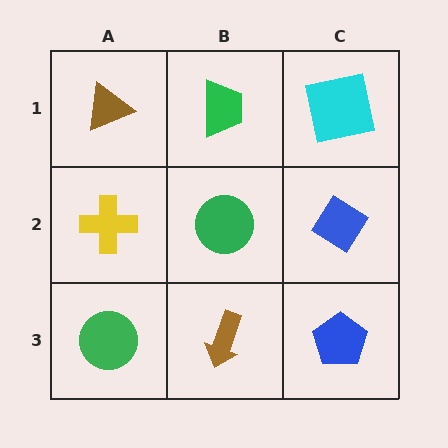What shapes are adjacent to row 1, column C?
A blue diamond (row 2, column C), a green trapezoid (row 1, column B).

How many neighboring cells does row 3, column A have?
2.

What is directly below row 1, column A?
A yellow cross.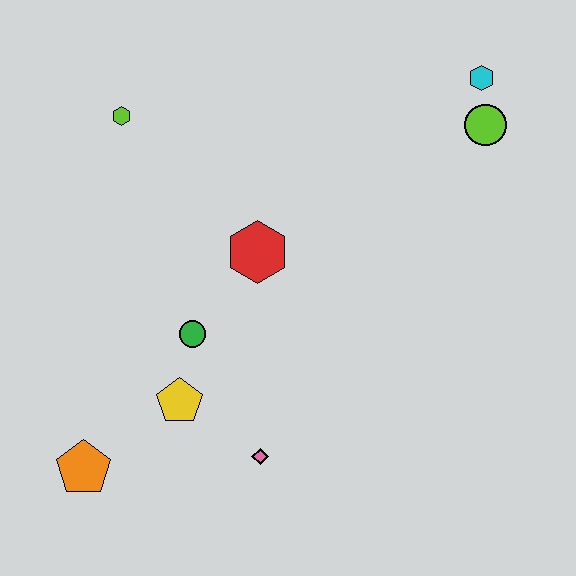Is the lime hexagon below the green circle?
No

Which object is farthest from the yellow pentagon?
The cyan hexagon is farthest from the yellow pentagon.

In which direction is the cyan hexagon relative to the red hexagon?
The cyan hexagon is to the right of the red hexagon.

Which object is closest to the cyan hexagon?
The lime circle is closest to the cyan hexagon.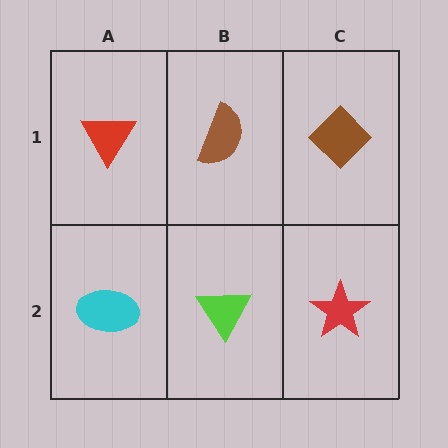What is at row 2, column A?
A cyan ellipse.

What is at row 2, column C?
A red star.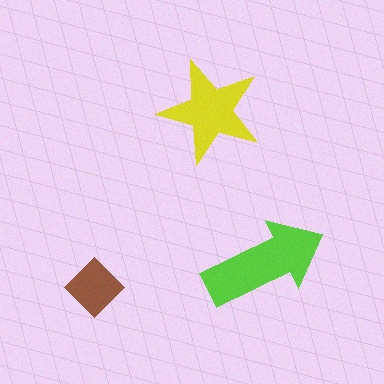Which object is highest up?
The yellow star is topmost.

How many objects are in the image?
There are 3 objects in the image.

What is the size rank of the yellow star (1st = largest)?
2nd.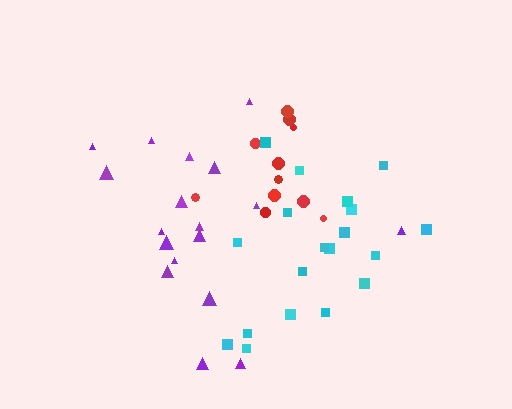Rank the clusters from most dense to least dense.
red, cyan, purple.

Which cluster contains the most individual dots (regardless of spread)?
Cyan (19).